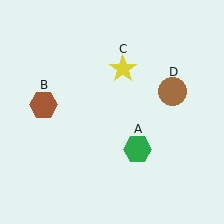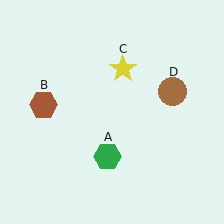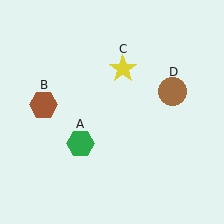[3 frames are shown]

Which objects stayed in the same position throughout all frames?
Brown hexagon (object B) and yellow star (object C) and brown circle (object D) remained stationary.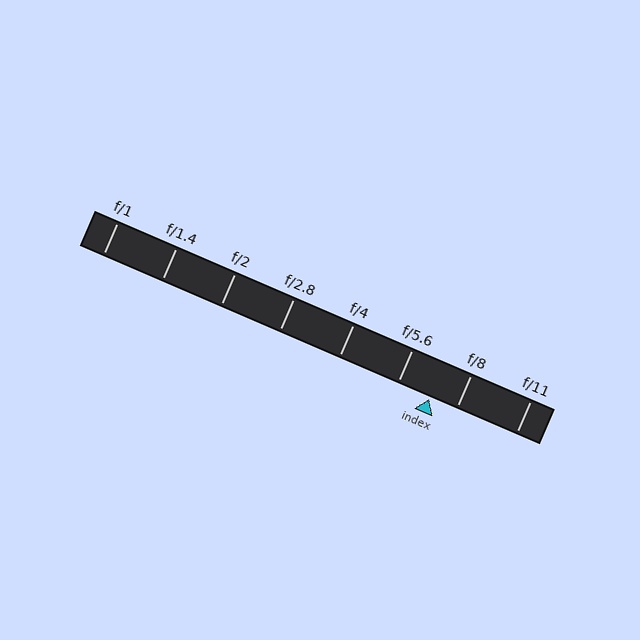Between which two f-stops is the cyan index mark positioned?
The index mark is between f/5.6 and f/8.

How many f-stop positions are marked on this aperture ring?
There are 8 f-stop positions marked.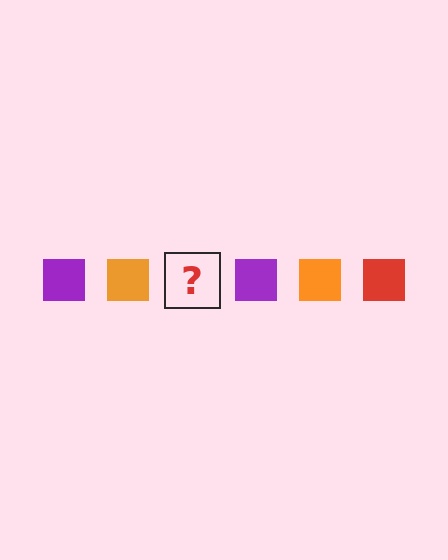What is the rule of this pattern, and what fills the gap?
The rule is that the pattern cycles through purple, orange, red squares. The gap should be filled with a red square.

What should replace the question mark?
The question mark should be replaced with a red square.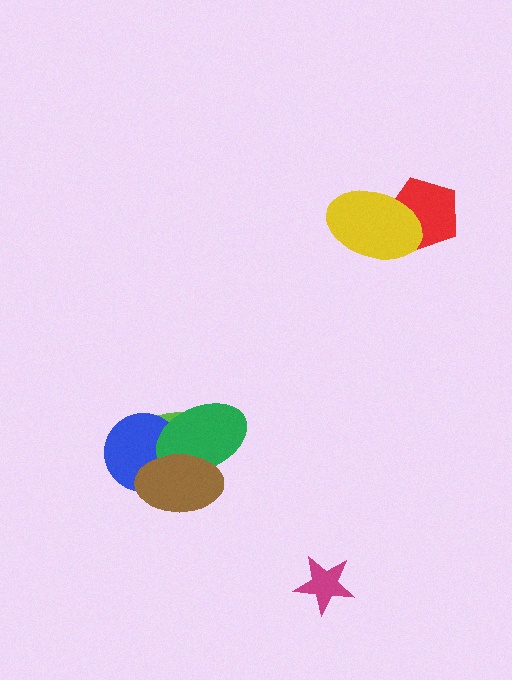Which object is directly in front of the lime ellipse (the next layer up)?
The blue circle is directly in front of the lime ellipse.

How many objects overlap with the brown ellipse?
3 objects overlap with the brown ellipse.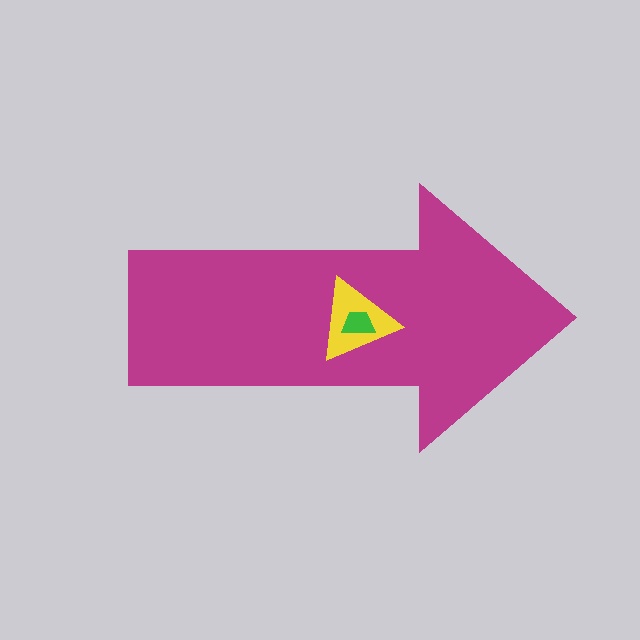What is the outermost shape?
The magenta arrow.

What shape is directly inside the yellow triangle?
The green trapezoid.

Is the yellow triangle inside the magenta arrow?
Yes.